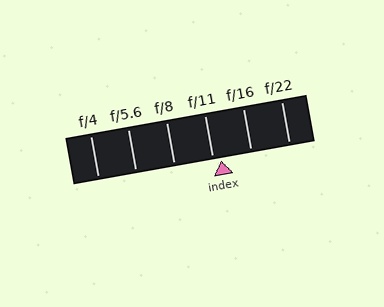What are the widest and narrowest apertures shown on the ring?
The widest aperture shown is f/4 and the narrowest is f/22.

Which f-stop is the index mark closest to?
The index mark is closest to f/11.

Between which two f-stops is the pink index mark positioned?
The index mark is between f/11 and f/16.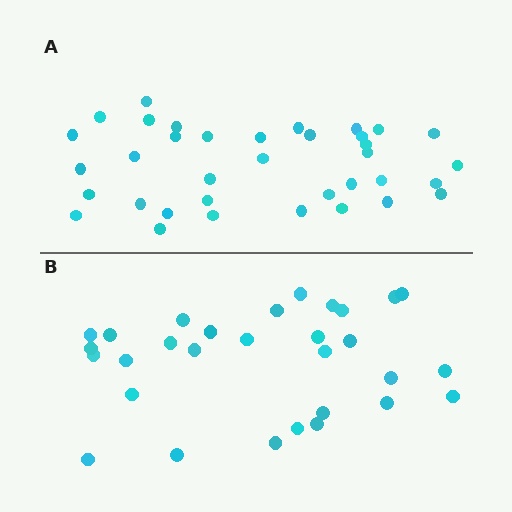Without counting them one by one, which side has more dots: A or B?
Region A (the top region) has more dots.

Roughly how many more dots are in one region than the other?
Region A has about 6 more dots than region B.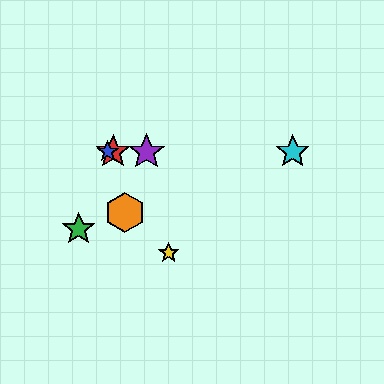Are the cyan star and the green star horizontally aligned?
No, the cyan star is at y≈152 and the green star is at y≈229.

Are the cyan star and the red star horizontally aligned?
Yes, both are at y≈152.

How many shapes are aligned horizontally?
4 shapes (the red star, the blue star, the purple star, the cyan star) are aligned horizontally.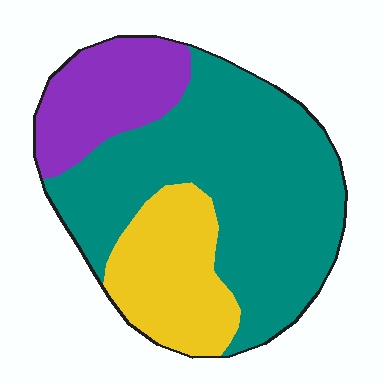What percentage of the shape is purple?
Purple covers around 20% of the shape.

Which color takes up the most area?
Teal, at roughly 60%.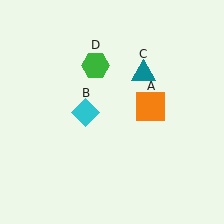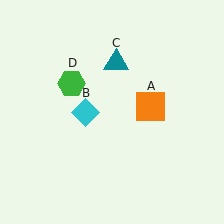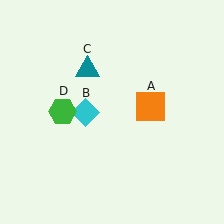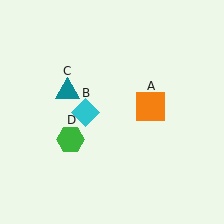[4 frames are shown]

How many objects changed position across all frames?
2 objects changed position: teal triangle (object C), green hexagon (object D).